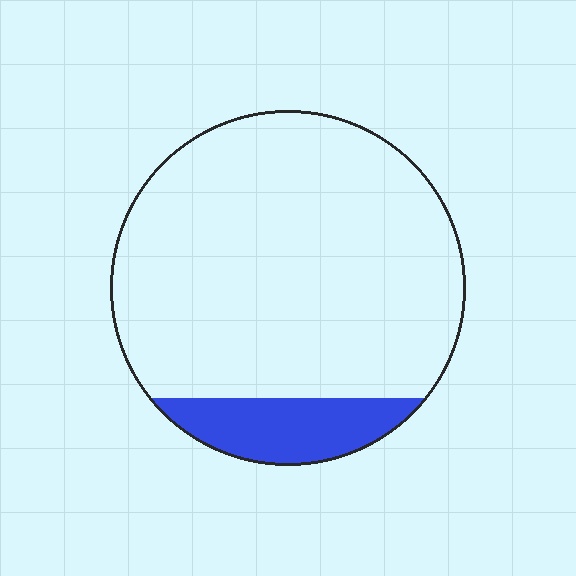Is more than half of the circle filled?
No.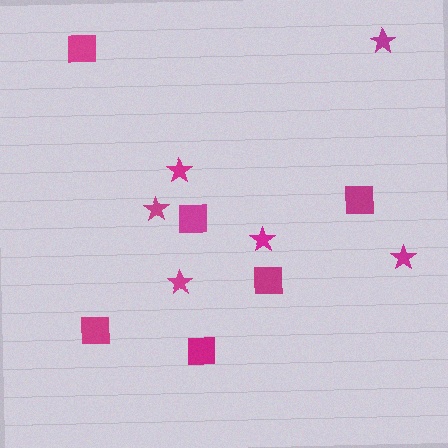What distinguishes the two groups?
There are 2 groups: one group of squares (6) and one group of stars (6).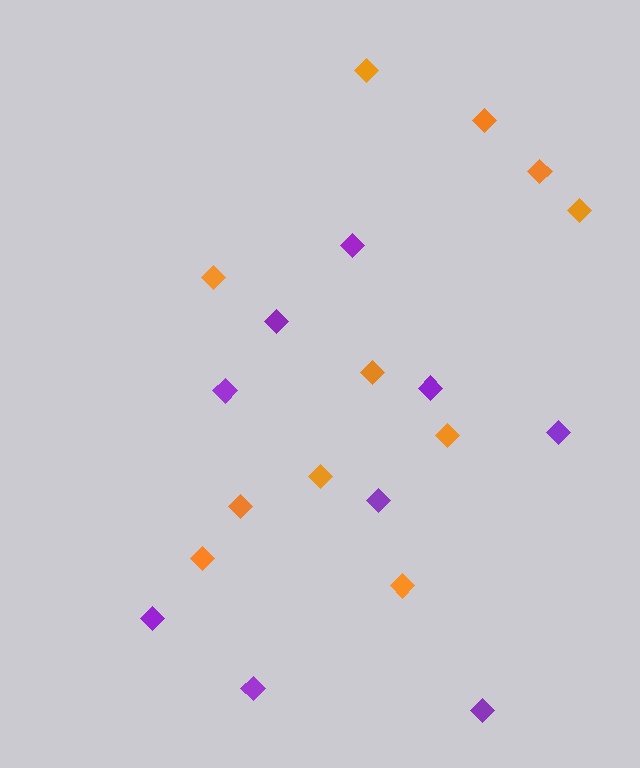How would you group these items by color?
There are 2 groups: one group of orange diamonds (11) and one group of purple diamonds (9).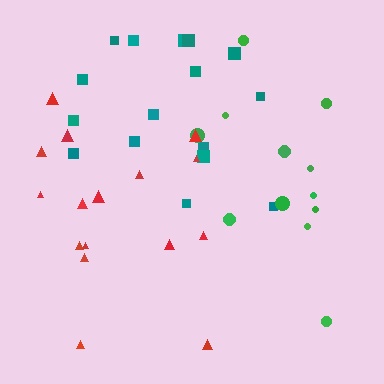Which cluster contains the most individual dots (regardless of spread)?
Teal (16).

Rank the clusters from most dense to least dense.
teal, red, green.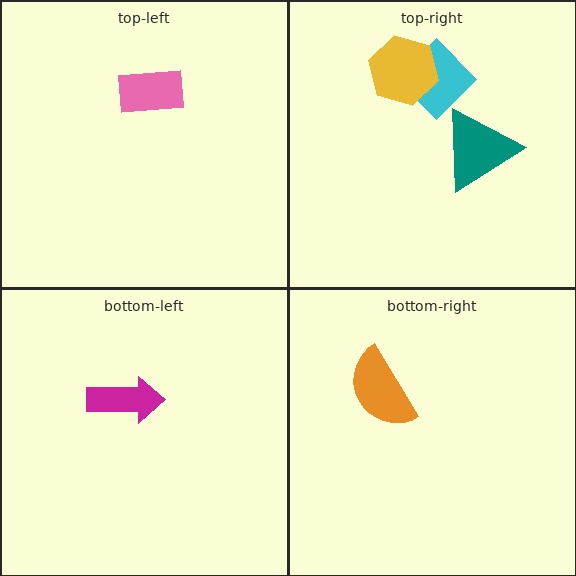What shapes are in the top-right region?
The cyan diamond, the yellow hexagon, the teal triangle.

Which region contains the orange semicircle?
The bottom-right region.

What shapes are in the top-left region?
The pink rectangle.